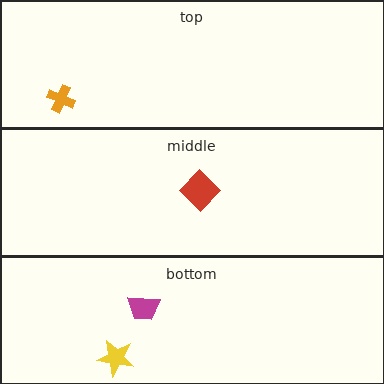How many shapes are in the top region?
1.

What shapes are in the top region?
The orange cross.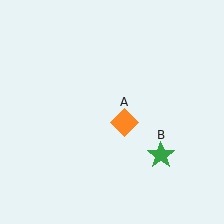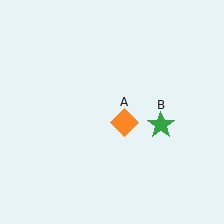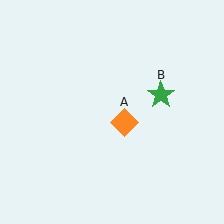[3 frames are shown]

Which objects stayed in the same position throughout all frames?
Orange diamond (object A) remained stationary.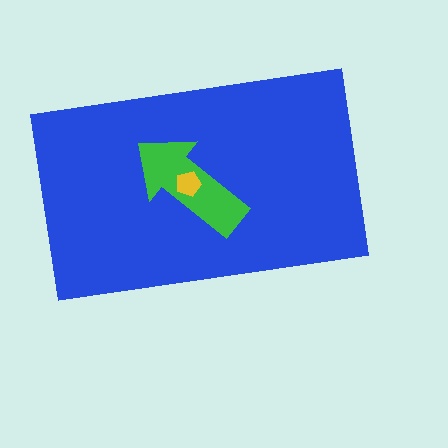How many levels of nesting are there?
3.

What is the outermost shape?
The blue rectangle.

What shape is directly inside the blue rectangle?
The green arrow.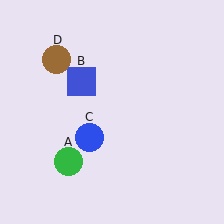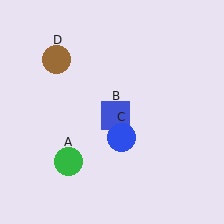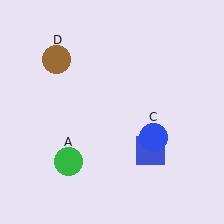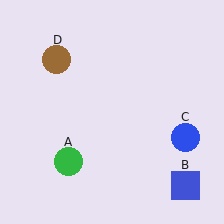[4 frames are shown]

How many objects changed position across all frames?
2 objects changed position: blue square (object B), blue circle (object C).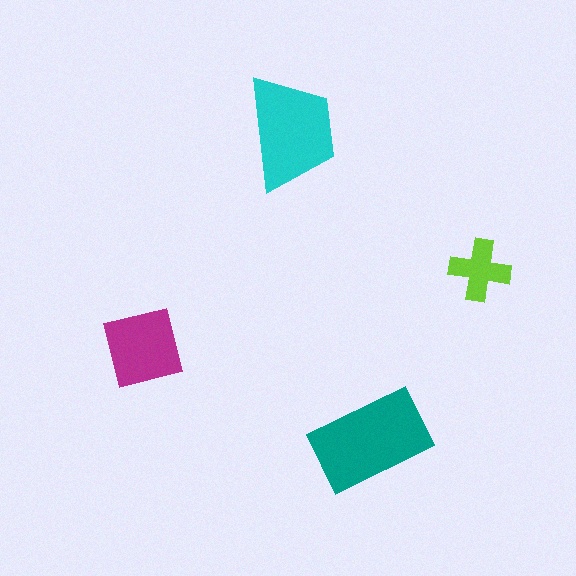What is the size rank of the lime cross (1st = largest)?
4th.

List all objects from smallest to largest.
The lime cross, the magenta square, the cyan trapezoid, the teal rectangle.